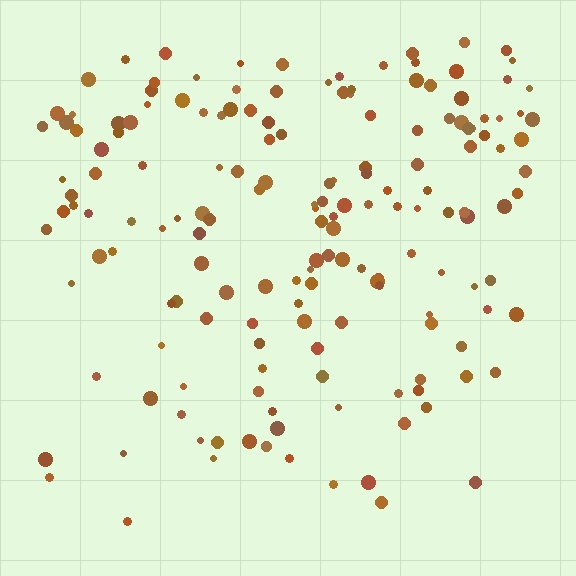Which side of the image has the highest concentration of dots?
The top.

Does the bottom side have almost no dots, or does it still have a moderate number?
Still a moderate number, just noticeably fewer than the top.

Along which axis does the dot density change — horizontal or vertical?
Vertical.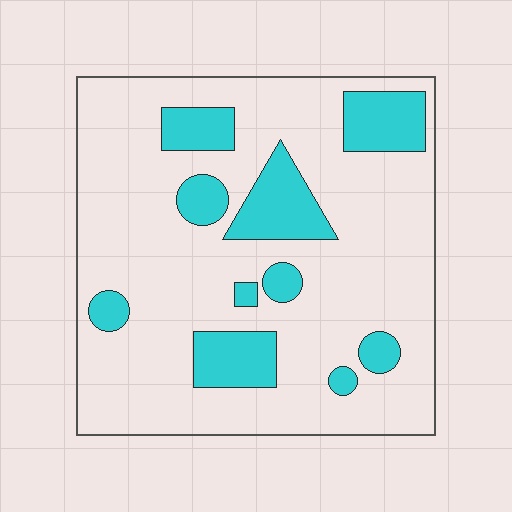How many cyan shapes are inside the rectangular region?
10.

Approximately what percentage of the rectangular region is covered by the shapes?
Approximately 20%.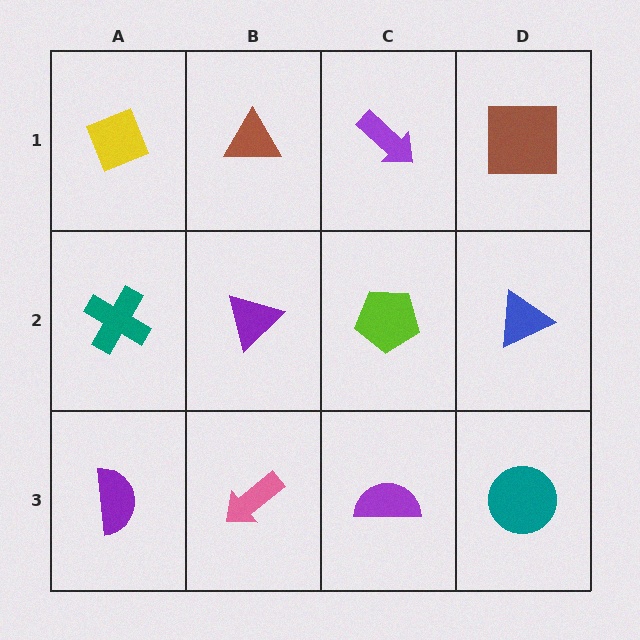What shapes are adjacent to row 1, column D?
A blue triangle (row 2, column D), a purple arrow (row 1, column C).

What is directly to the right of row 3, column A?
A pink arrow.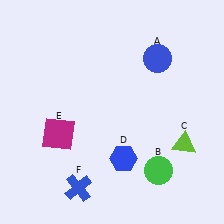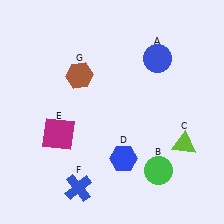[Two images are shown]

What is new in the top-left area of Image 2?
A brown hexagon (G) was added in the top-left area of Image 2.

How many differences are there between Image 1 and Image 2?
There is 1 difference between the two images.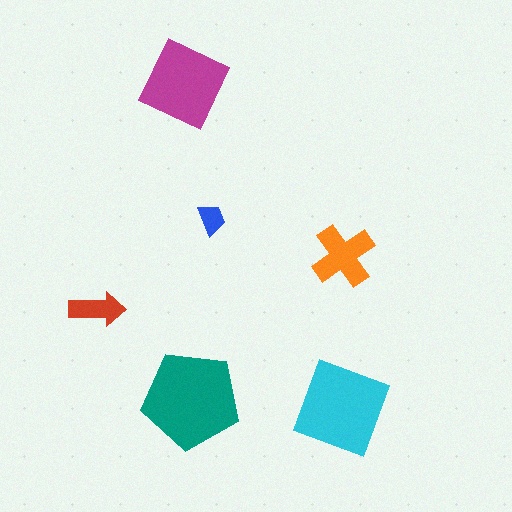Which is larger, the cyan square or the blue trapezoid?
The cyan square.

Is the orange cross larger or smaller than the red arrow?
Larger.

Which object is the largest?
The teal pentagon.